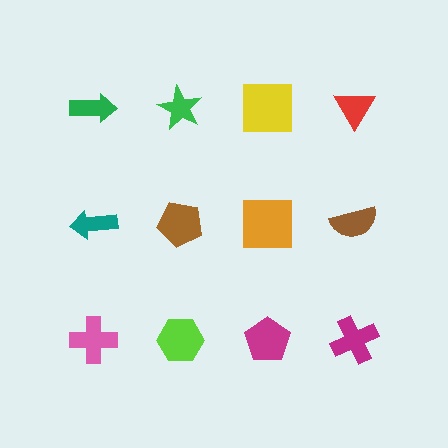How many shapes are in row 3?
4 shapes.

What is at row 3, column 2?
A lime hexagon.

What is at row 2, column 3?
An orange square.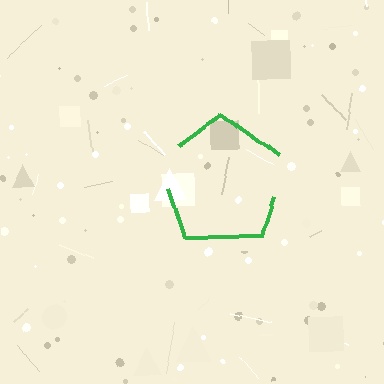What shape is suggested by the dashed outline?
The dashed outline suggests a pentagon.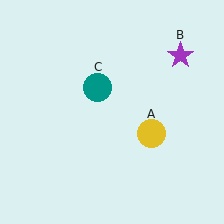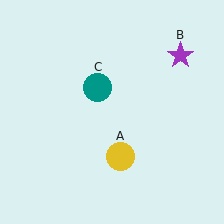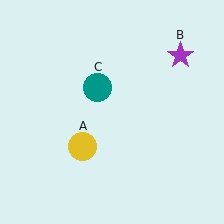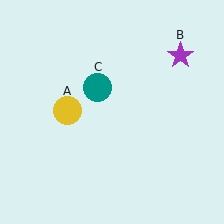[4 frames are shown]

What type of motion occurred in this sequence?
The yellow circle (object A) rotated clockwise around the center of the scene.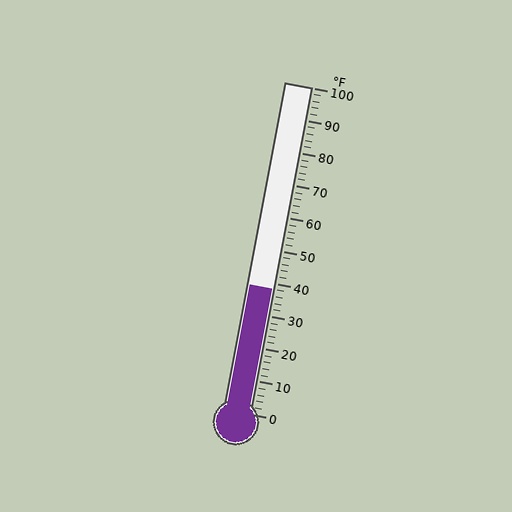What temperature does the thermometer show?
The thermometer shows approximately 38°F.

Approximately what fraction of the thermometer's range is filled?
The thermometer is filled to approximately 40% of its range.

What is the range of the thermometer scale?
The thermometer scale ranges from 0°F to 100°F.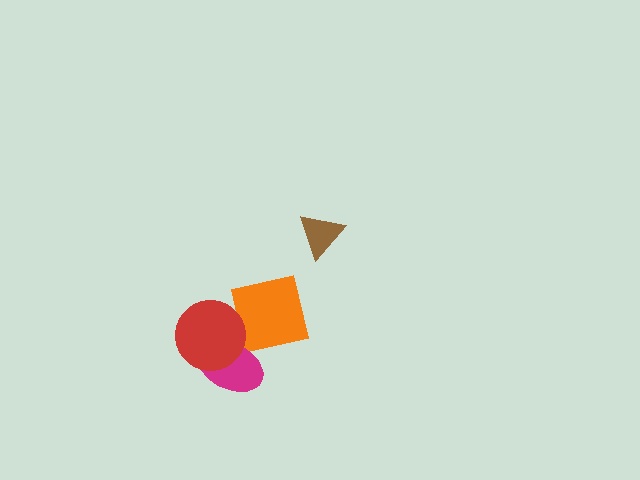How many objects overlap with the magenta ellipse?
1 object overlaps with the magenta ellipse.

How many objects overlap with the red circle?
1 object overlaps with the red circle.